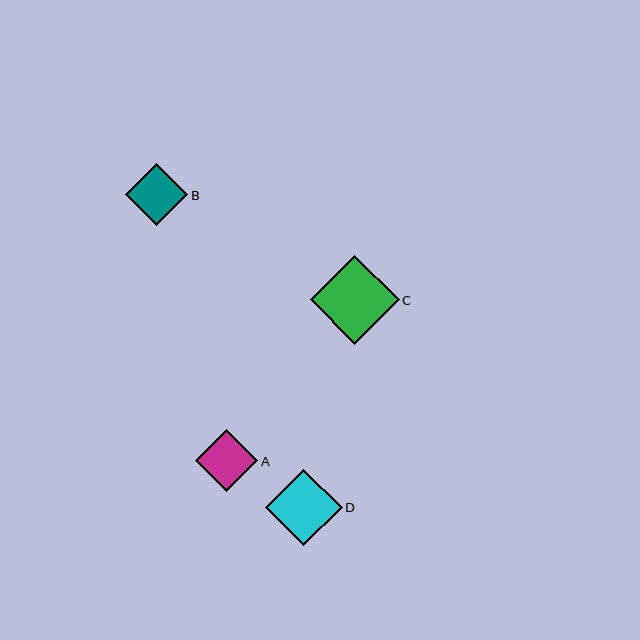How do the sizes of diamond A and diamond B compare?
Diamond A and diamond B are approximately the same size.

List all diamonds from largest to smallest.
From largest to smallest: C, D, A, B.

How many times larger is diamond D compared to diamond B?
Diamond D is approximately 1.2 times the size of diamond B.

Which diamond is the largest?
Diamond C is the largest with a size of approximately 89 pixels.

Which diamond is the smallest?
Diamond B is the smallest with a size of approximately 62 pixels.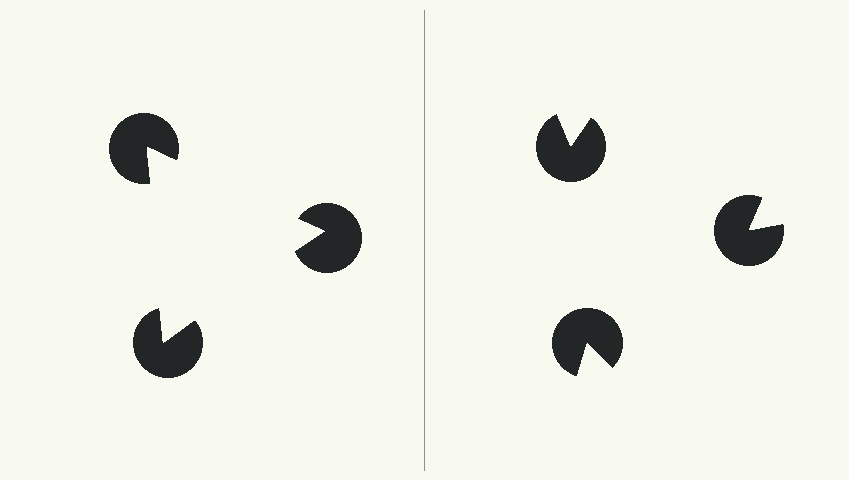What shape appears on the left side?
An illusory triangle.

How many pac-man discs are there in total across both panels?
6 — 3 on each side.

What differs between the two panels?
The pac-man discs are positioned identically on both sides; only the wedge orientations differ. On the left they align to a triangle; on the right they are misaligned.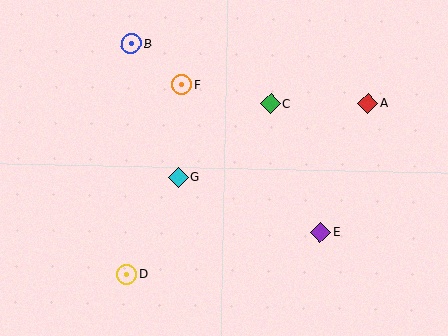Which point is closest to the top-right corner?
Point A is closest to the top-right corner.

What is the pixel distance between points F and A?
The distance between F and A is 188 pixels.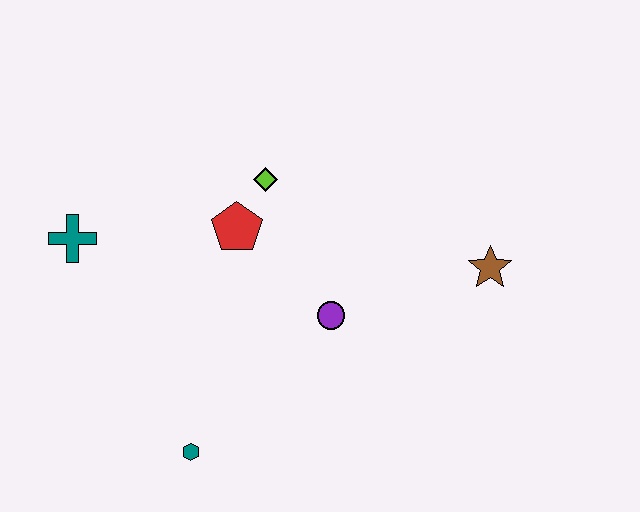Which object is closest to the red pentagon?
The lime diamond is closest to the red pentagon.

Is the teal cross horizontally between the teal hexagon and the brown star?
No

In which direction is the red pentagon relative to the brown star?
The red pentagon is to the left of the brown star.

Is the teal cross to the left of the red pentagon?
Yes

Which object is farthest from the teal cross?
The brown star is farthest from the teal cross.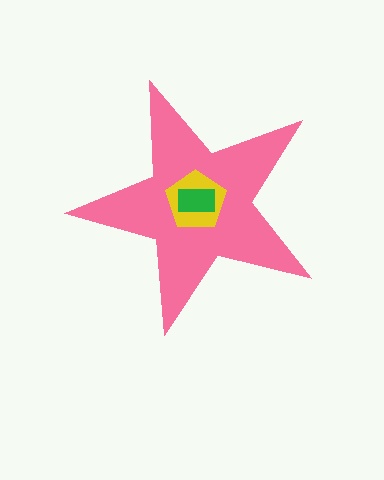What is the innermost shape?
The green rectangle.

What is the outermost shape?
The pink star.